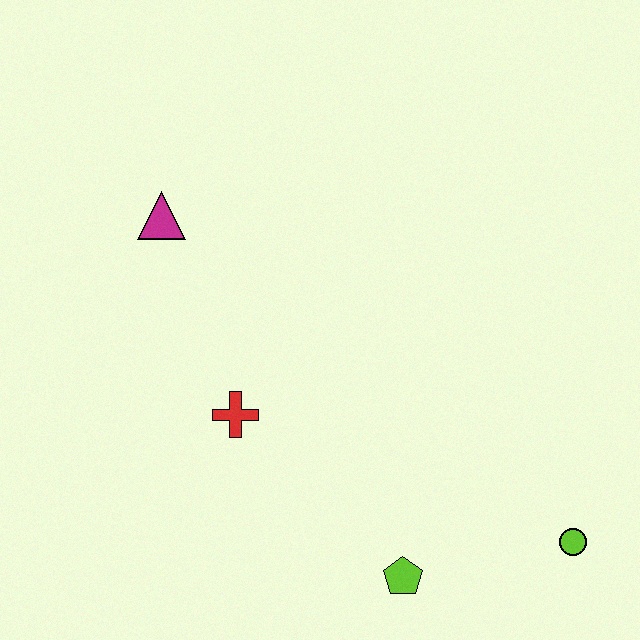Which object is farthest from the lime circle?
The magenta triangle is farthest from the lime circle.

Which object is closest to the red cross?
The magenta triangle is closest to the red cross.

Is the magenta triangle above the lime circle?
Yes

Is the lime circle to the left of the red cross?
No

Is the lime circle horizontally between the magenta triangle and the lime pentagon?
No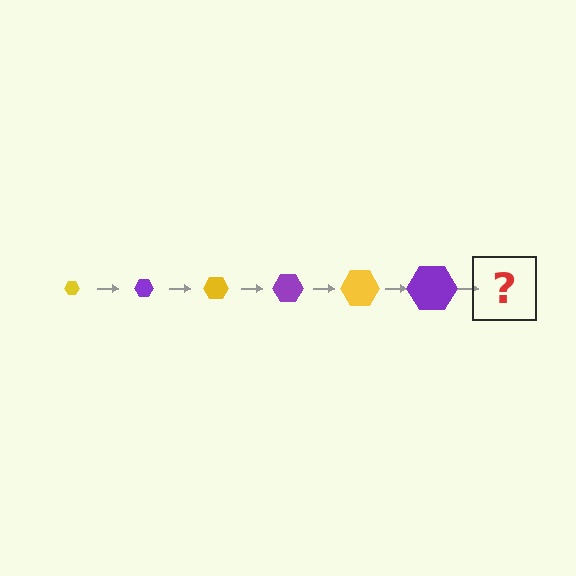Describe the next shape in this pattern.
It should be a yellow hexagon, larger than the previous one.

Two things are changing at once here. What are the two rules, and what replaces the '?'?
The two rules are that the hexagon grows larger each step and the color cycles through yellow and purple. The '?' should be a yellow hexagon, larger than the previous one.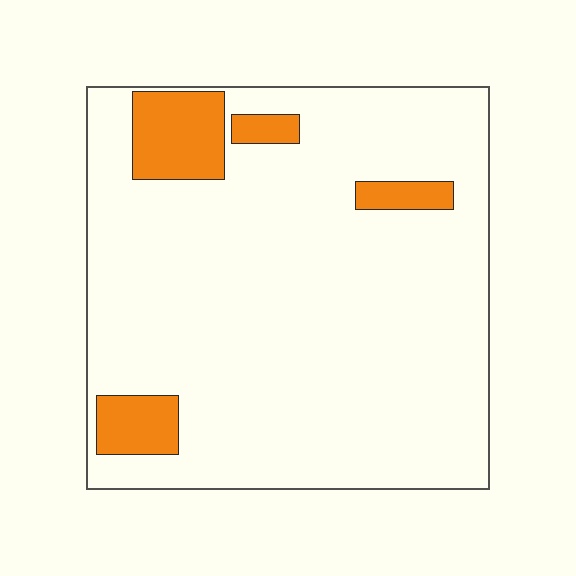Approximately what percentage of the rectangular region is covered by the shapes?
Approximately 10%.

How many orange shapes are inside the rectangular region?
4.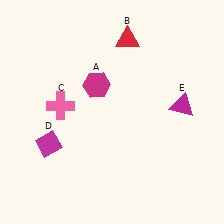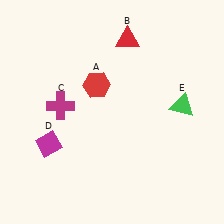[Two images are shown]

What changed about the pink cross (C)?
In Image 1, C is pink. In Image 2, it changed to magenta.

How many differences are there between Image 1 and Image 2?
There are 3 differences between the two images.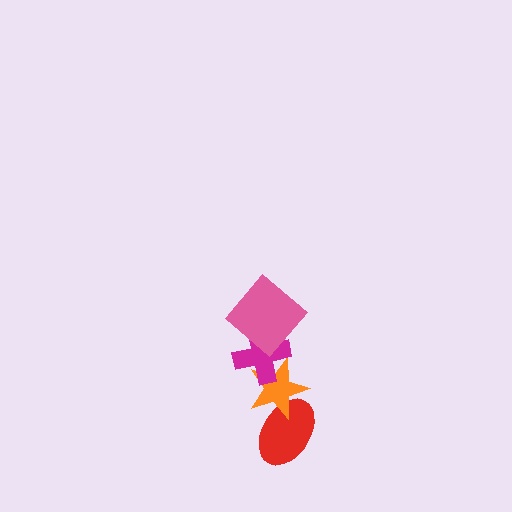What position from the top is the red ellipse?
The red ellipse is 4th from the top.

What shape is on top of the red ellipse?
The orange star is on top of the red ellipse.